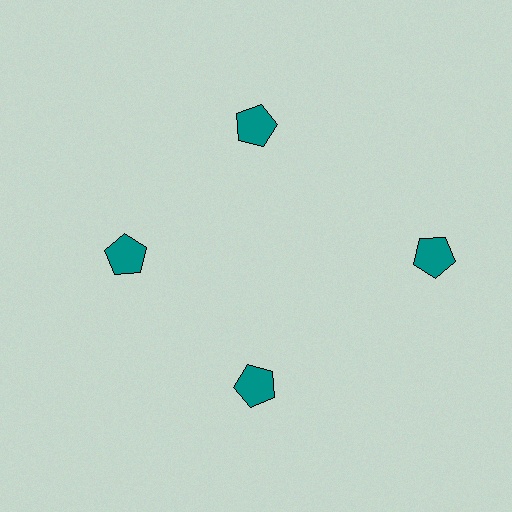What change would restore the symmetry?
The symmetry would be restored by moving it inward, back onto the ring so that all 4 pentagons sit at equal angles and equal distance from the center.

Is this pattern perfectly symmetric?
No. The 4 teal pentagons are arranged in a ring, but one element near the 3 o'clock position is pushed outward from the center, breaking the 4-fold rotational symmetry.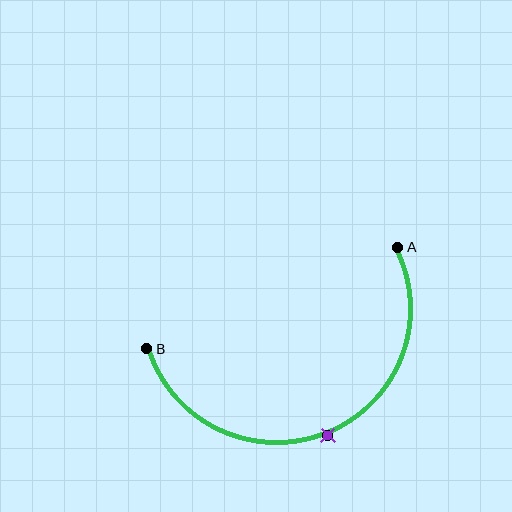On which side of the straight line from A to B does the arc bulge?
The arc bulges below the straight line connecting A and B.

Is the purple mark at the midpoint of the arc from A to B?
Yes. The purple mark lies on the arc at equal arc-length from both A and B — it is the arc midpoint.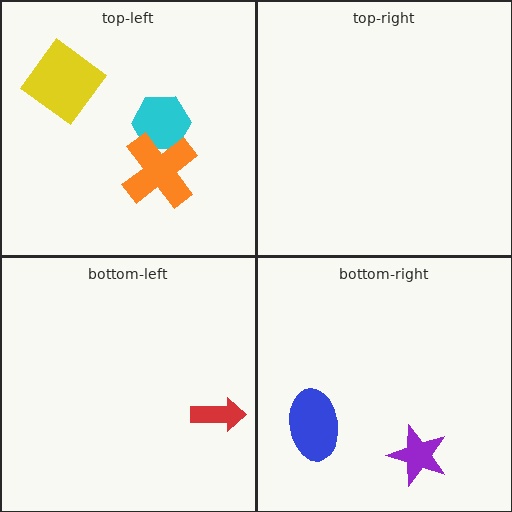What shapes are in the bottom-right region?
The purple star, the blue ellipse.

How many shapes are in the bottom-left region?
1.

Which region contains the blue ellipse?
The bottom-right region.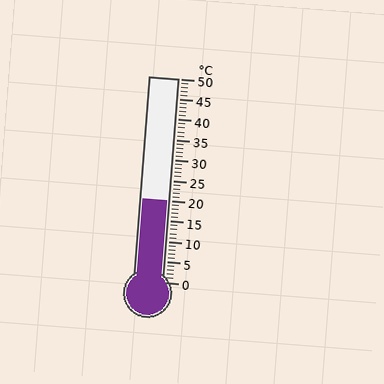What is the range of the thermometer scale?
The thermometer scale ranges from 0°C to 50°C.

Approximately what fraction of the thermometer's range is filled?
The thermometer is filled to approximately 40% of its range.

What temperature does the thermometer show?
The thermometer shows approximately 20°C.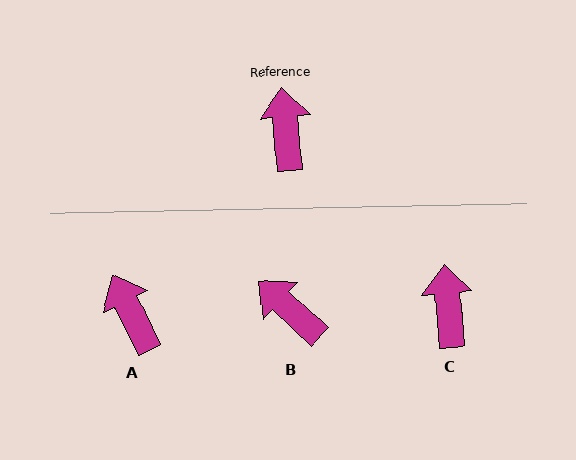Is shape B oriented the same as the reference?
No, it is off by about 42 degrees.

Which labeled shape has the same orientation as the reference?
C.